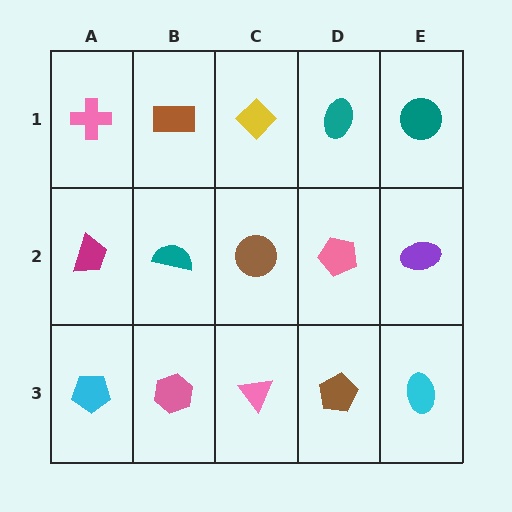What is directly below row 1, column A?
A magenta trapezoid.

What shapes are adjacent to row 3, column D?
A pink pentagon (row 2, column D), a pink triangle (row 3, column C), a cyan ellipse (row 3, column E).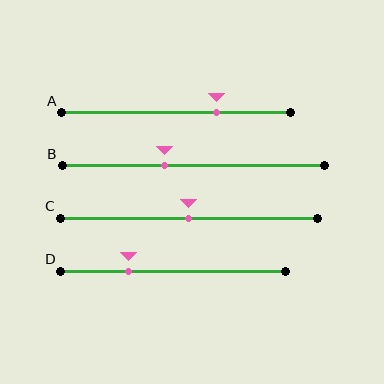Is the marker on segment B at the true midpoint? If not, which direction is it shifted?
No, the marker on segment B is shifted to the left by about 11% of the segment length.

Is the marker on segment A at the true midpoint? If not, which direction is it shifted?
No, the marker on segment A is shifted to the right by about 18% of the segment length.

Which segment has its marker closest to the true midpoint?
Segment C has its marker closest to the true midpoint.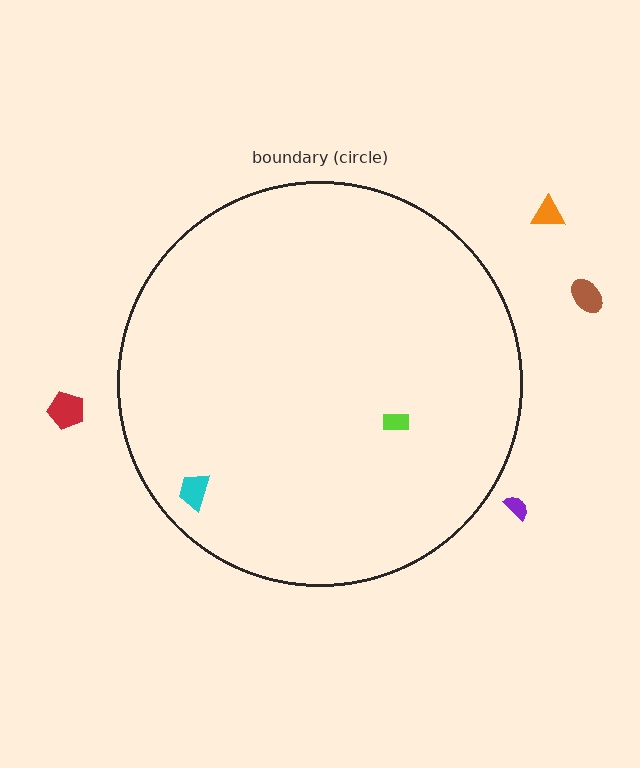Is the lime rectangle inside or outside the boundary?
Inside.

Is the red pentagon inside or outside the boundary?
Outside.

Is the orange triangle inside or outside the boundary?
Outside.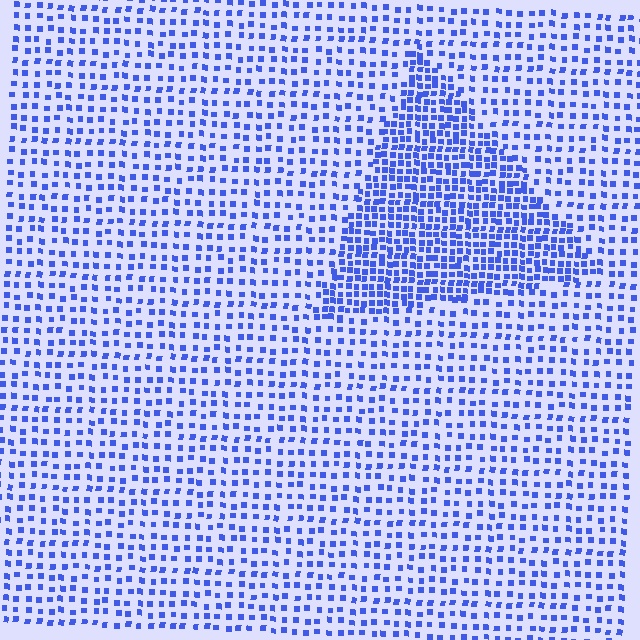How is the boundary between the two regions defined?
The boundary is defined by a change in element density (approximately 2.0x ratio). All elements are the same color, size, and shape.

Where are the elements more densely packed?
The elements are more densely packed inside the triangle boundary.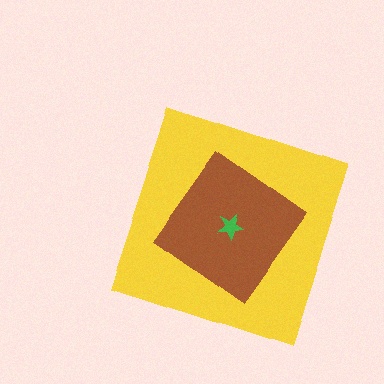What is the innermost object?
The green star.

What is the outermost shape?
The yellow diamond.